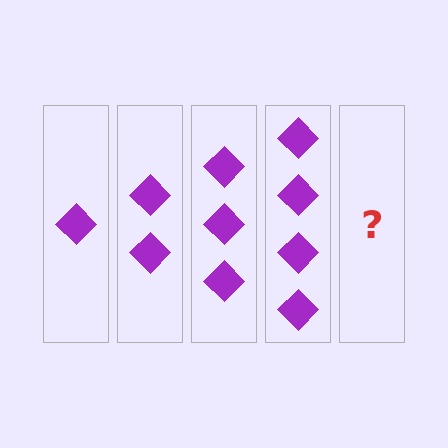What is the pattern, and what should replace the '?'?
The pattern is that each step adds one more diamond. The '?' should be 5 diamonds.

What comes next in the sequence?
The next element should be 5 diamonds.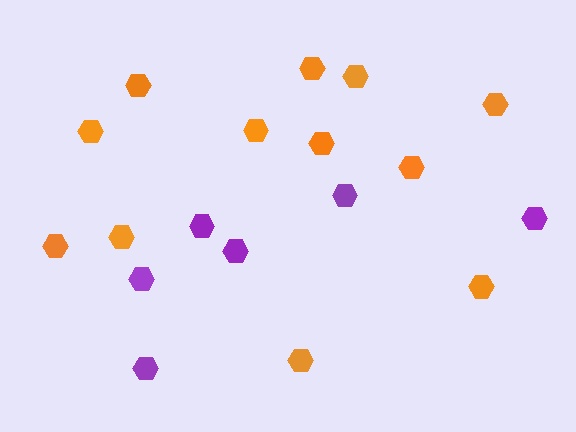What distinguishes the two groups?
There are 2 groups: one group of purple hexagons (6) and one group of orange hexagons (12).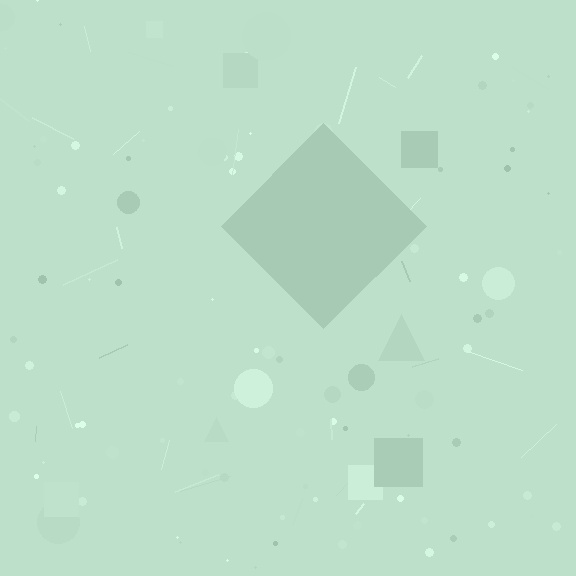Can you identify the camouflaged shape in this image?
The camouflaged shape is a diamond.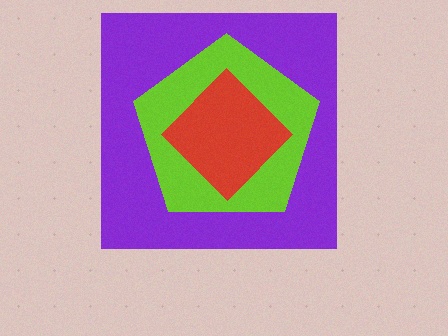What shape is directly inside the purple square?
The lime pentagon.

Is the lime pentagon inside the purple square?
Yes.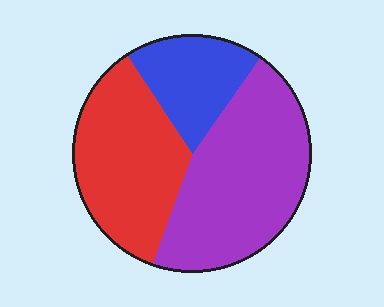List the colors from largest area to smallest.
From largest to smallest: purple, red, blue.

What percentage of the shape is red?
Red takes up about three eighths (3/8) of the shape.